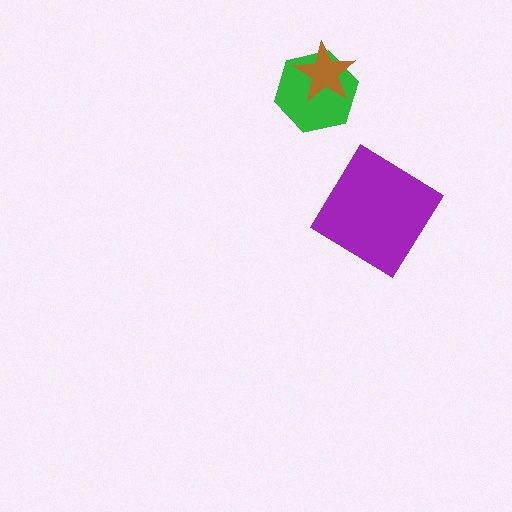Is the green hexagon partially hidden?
Yes, it is partially covered by another shape.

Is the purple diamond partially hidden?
No, no other shape covers it.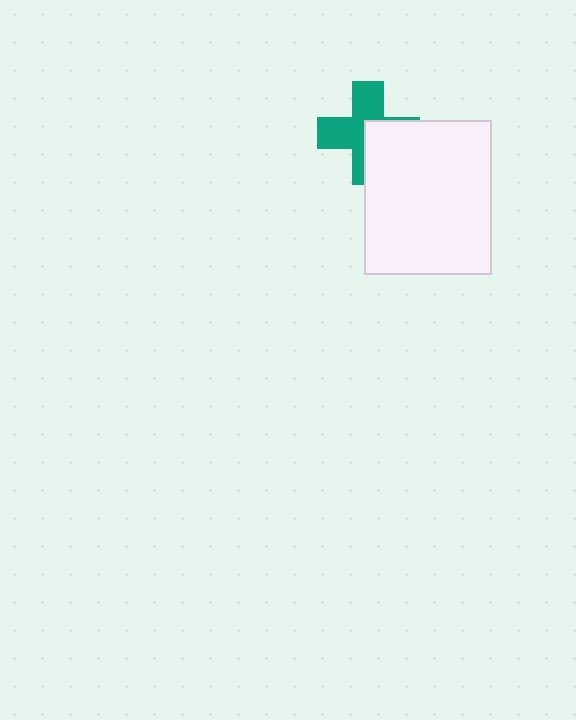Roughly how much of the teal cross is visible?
About half of it is visible (roughly 57%).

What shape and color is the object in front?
The object in front is a white rectangle.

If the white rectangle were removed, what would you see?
You would see the complete teal cross.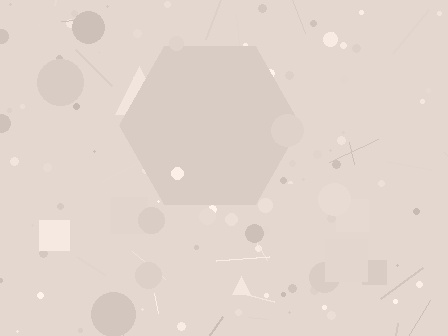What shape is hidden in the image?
A hexagon is hidden in the image.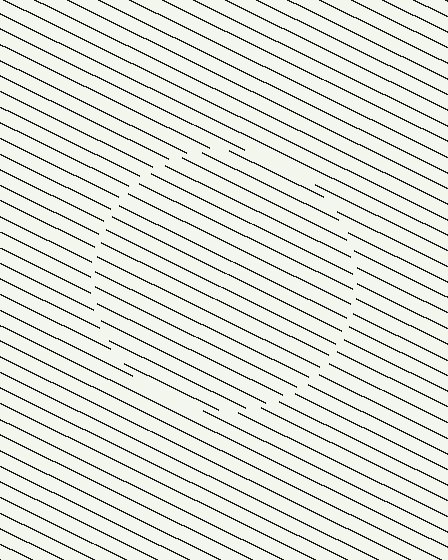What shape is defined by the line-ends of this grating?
An illusory circle. The interior of the shape contains the same grating, shifted by half a period — the contour is defined by the phase discontinuity where line-ends from the inner and outer gratings abut.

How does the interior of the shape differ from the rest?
The interior of the shape contains the same grating, shifted by half a period — the contour is defined by the phase discontinuity where line-ends from the inner and outer gratings abut.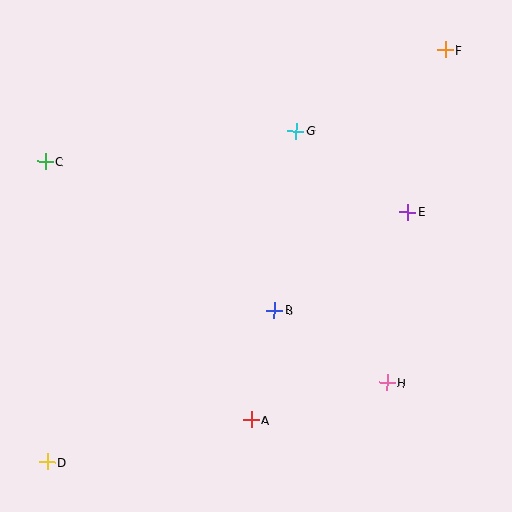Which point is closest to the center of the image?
Point B at (275, 310) is closest to the center.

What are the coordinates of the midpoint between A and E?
The midpoint between A and E is at (329, 316).